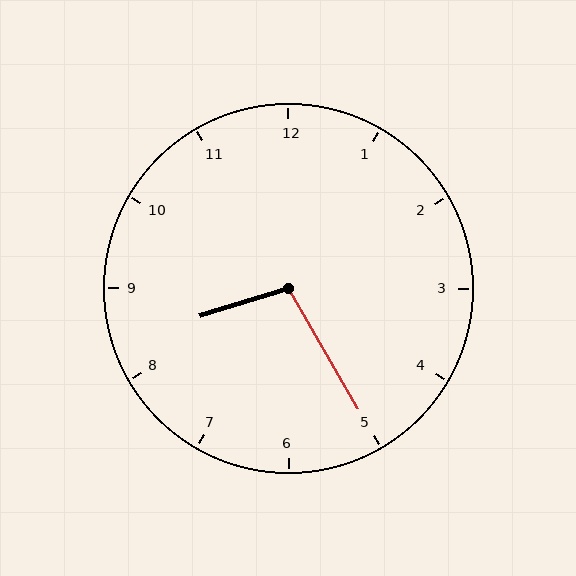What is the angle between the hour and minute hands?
Approximately 102 degrees.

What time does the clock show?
8:25.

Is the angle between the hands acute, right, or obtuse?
It is obtuse.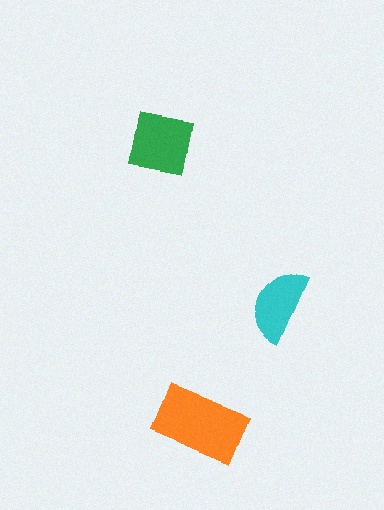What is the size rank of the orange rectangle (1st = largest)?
1st.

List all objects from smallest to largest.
The cyan semicircle, the green square, the orange rectangle.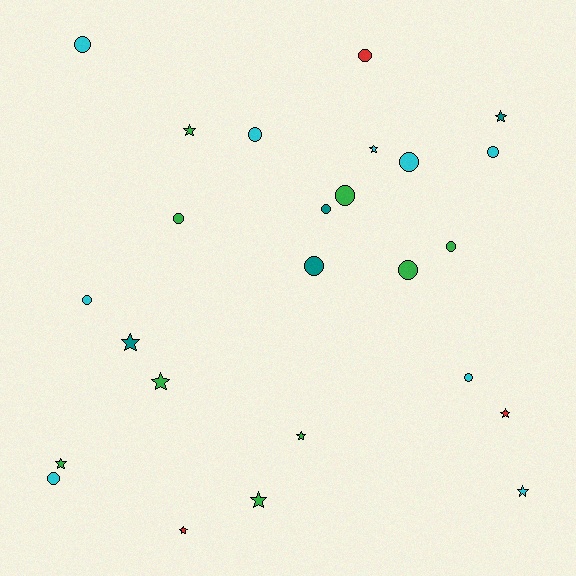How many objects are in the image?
There are 25 objects.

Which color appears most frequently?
Green, with 9 objects.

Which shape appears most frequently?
Circle, with 14 objects.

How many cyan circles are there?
There are 7 cyan circles.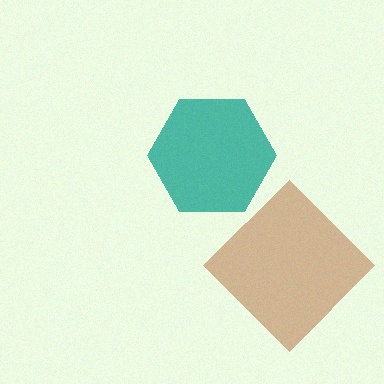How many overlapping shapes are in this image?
There are 2 overlapping shapes in the image.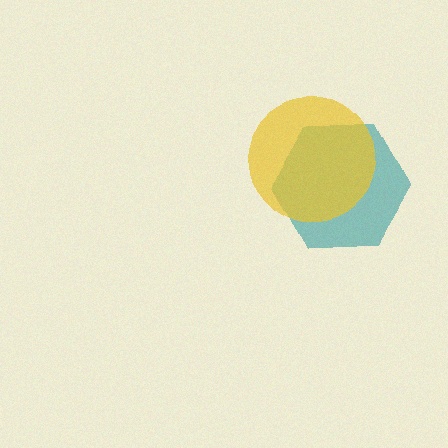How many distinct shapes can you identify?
There are 2 distinct shapes: a teal hexagon, a yellow circle.